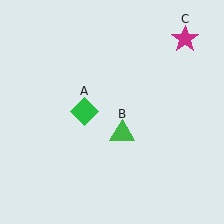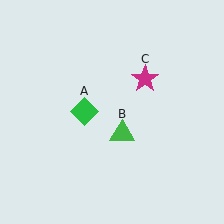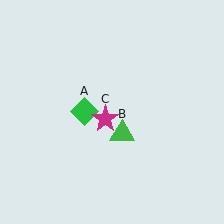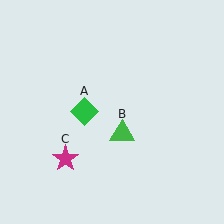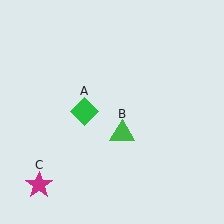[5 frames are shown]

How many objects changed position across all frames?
1 object changed position: magenta star (object C).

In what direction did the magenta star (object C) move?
The magenta star (object C) moved down and to the left.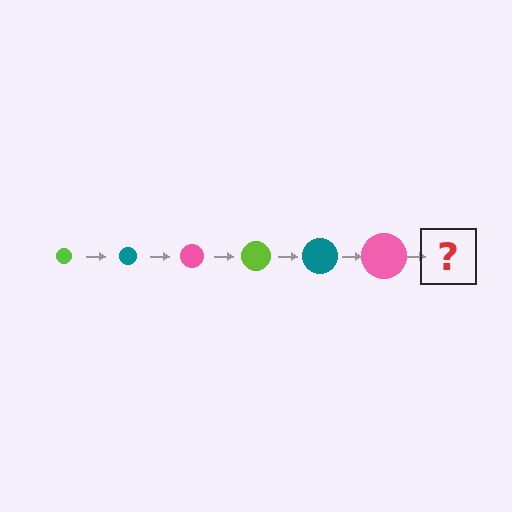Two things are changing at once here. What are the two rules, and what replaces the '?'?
The two rules are that the circle grows larger each step and the color cycles through lime, teal, and pink. The '?' should be a lime circle, larger than the previous one.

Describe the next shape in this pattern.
It should be a lime circle, larger than the previous one.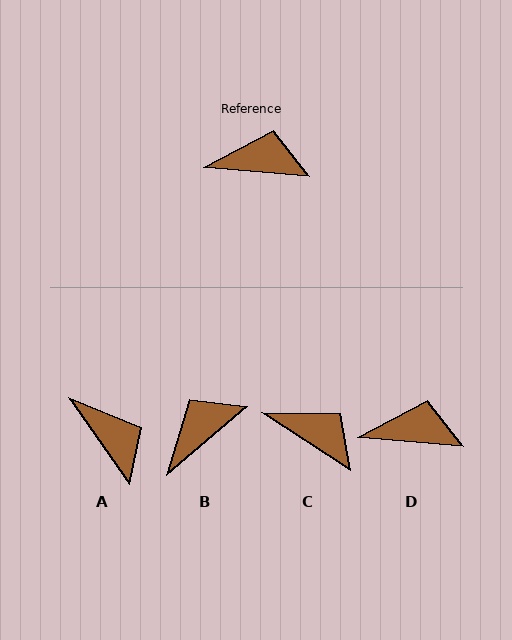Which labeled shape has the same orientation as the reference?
D.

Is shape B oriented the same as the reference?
No, it is off by about 45 degrees.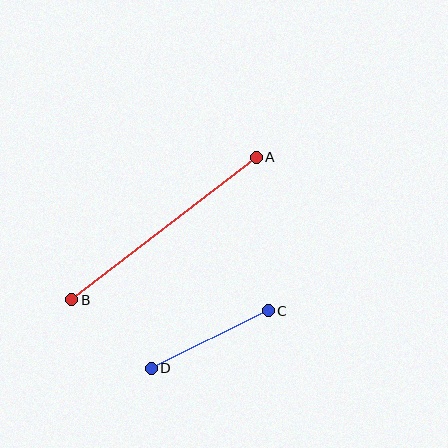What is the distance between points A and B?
The distance is approximately 233 pixels.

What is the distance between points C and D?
The distance is approximately 130 pixels.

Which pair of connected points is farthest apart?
Points A and B are farthest apart.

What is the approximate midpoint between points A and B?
The midpoint is at approximately (164, 228) pixels.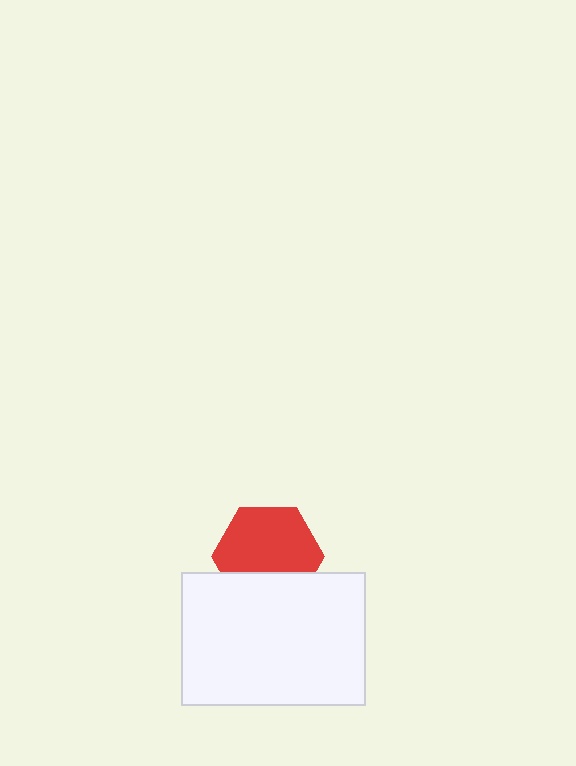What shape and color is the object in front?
The object in front is a white rectangle.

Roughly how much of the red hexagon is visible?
Most of it is visible (roughly 69%).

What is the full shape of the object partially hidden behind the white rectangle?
The partially hidden object is a red hexagon.